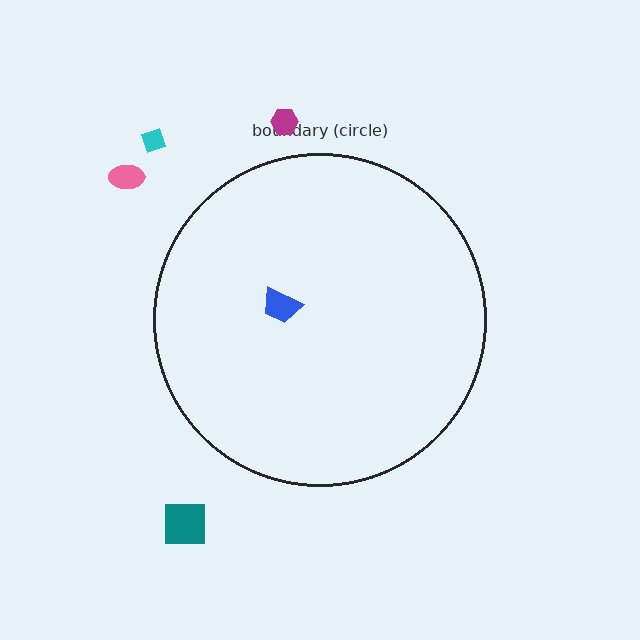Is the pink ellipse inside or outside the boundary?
Outside.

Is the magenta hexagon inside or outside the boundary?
Outside.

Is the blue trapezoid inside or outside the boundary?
Inside.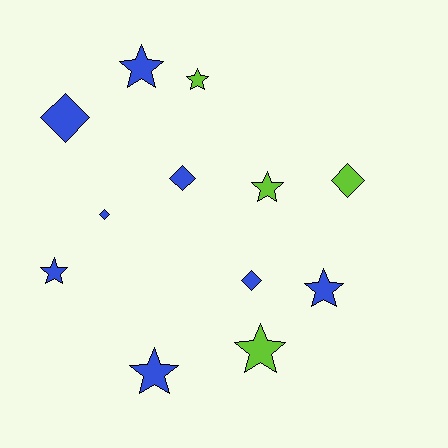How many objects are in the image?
There are 12 objects.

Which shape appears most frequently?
Star, with 7 objects.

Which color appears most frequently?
Blue, with 8 objects.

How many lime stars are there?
There are 3 lime stars.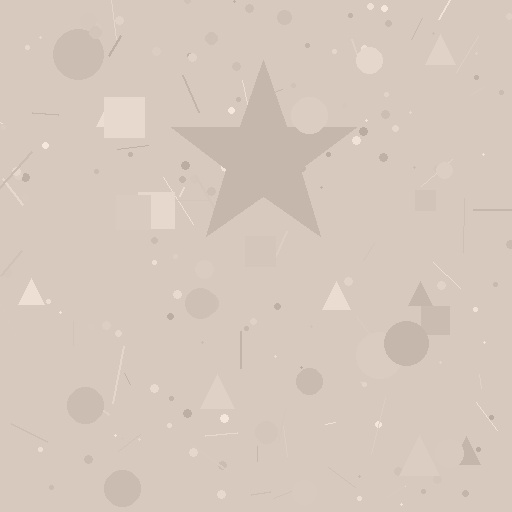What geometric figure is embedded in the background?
A star is embedded in the background.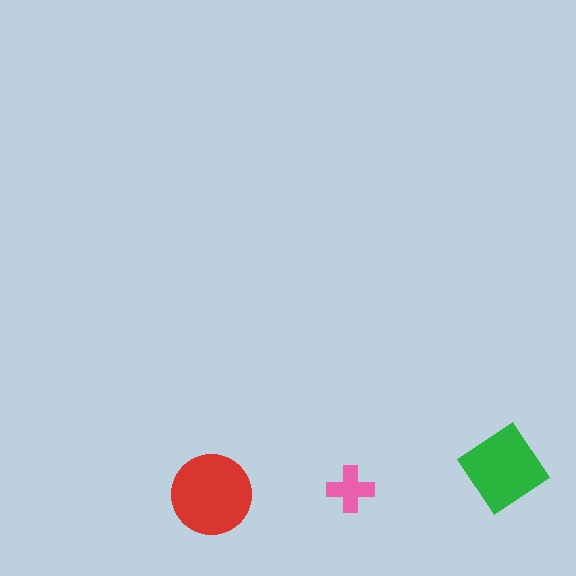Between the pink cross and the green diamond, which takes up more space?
The green diamond.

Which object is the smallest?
The pink cross.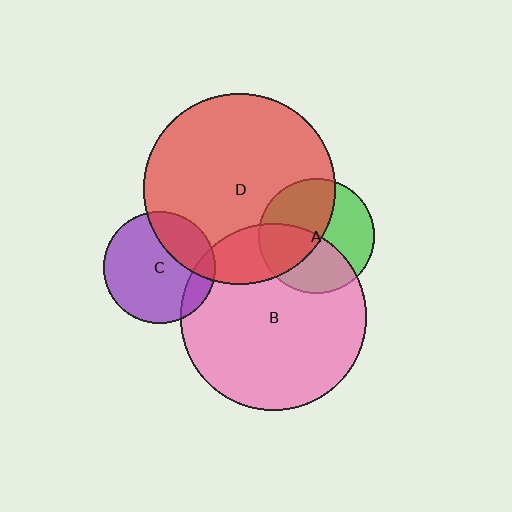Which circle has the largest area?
Circle D (red).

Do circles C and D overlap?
Yes.